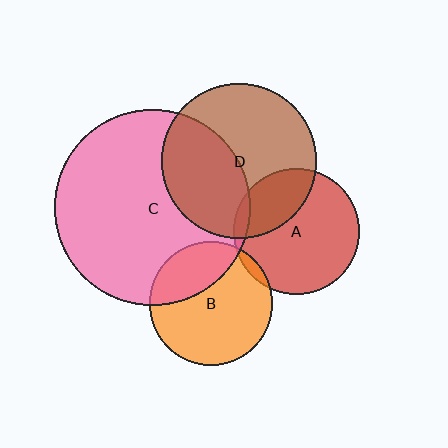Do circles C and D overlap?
Yes.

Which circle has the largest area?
Circle C (pink).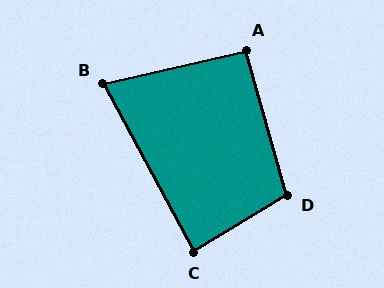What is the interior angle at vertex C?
Approximately 87 degrees (approximately right).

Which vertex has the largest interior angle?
D, at approximately 105 degrees.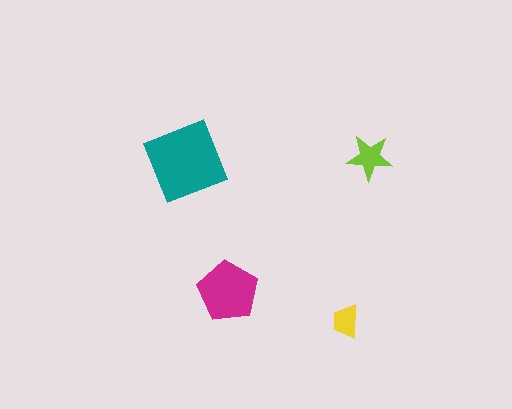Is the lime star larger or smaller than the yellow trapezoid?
Larger.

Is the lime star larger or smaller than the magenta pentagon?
Smaller.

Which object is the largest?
The teal diamond.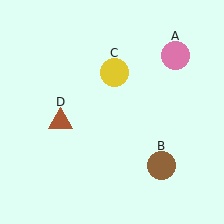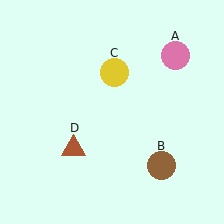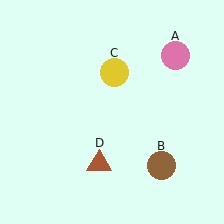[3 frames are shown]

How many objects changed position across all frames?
1 object changed position: brown triangle (object D).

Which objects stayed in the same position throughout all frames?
Pink circle (object A) and brown circle (object B) and yellow circle (object C) remained stationary.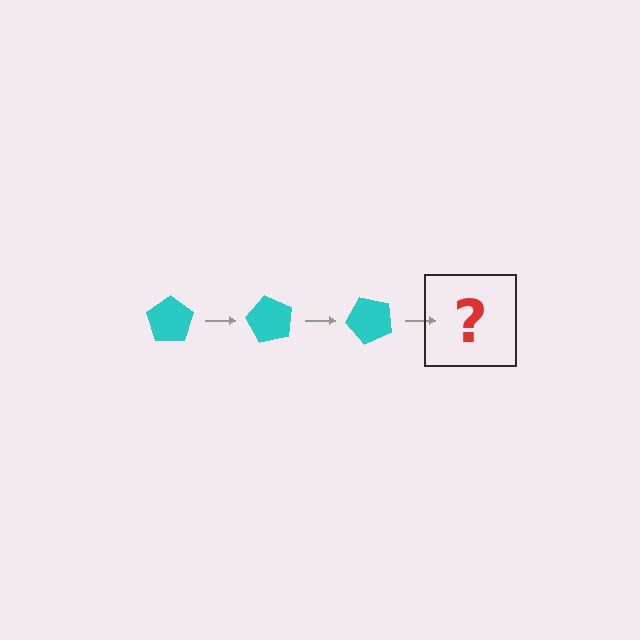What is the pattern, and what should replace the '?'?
The pattern is that the pentagon rotates 60 degrees each step. The '?' should be a cyan pentagon rotated 180 degrees.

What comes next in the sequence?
The next element should be a cyan pentagon rotated 180 degrees.